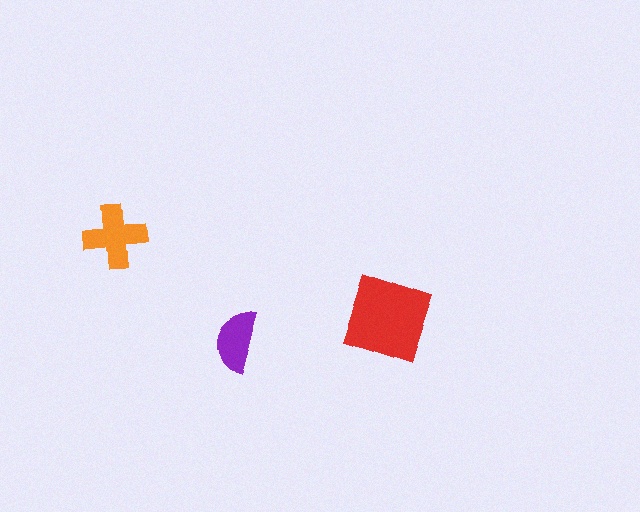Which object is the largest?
The red square.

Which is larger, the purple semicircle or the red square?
The red square.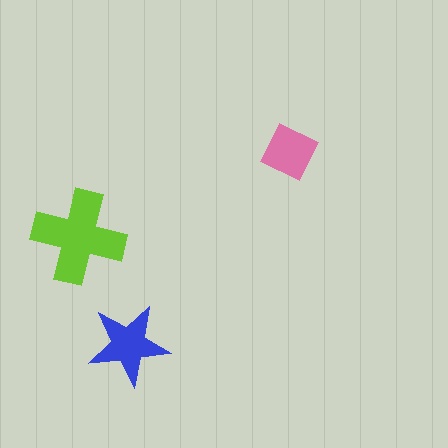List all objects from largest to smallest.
The lime cross, the blue star, the pink diamond.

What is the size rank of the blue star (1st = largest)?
2nd.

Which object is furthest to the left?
The lime cross is leftmost.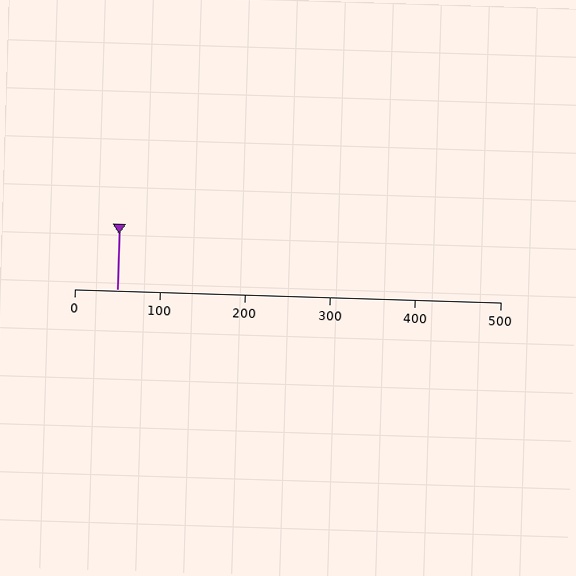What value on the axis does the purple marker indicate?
The marker indicates approximately 50.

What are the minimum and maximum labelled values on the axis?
The axis runs from 0 to 500.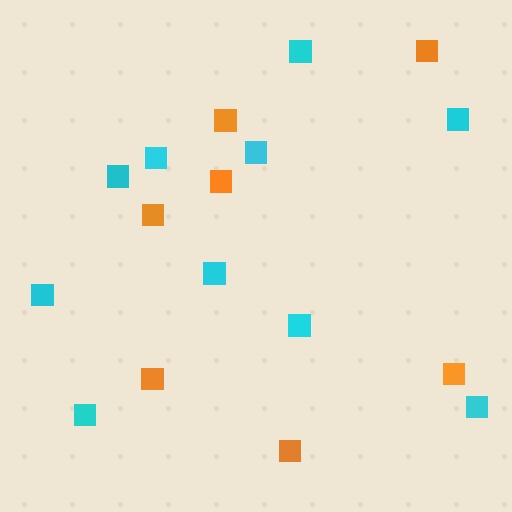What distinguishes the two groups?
There are 2 groups: one group of orange squares (7) and one group of cyan squares (10).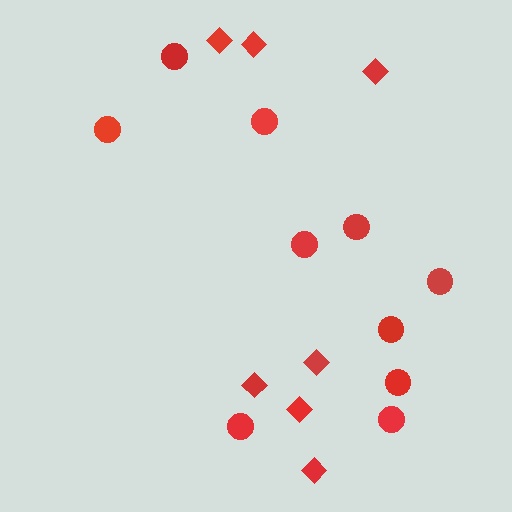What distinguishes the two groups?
There are 2 groups: one group of circles (10) and one group of diamonds (7).